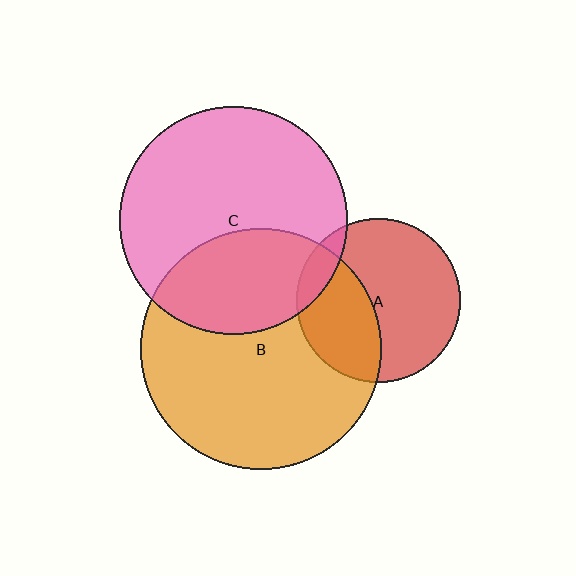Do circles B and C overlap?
Yes.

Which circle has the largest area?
Circle B (orange).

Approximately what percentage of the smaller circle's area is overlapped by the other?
Approximately 35%.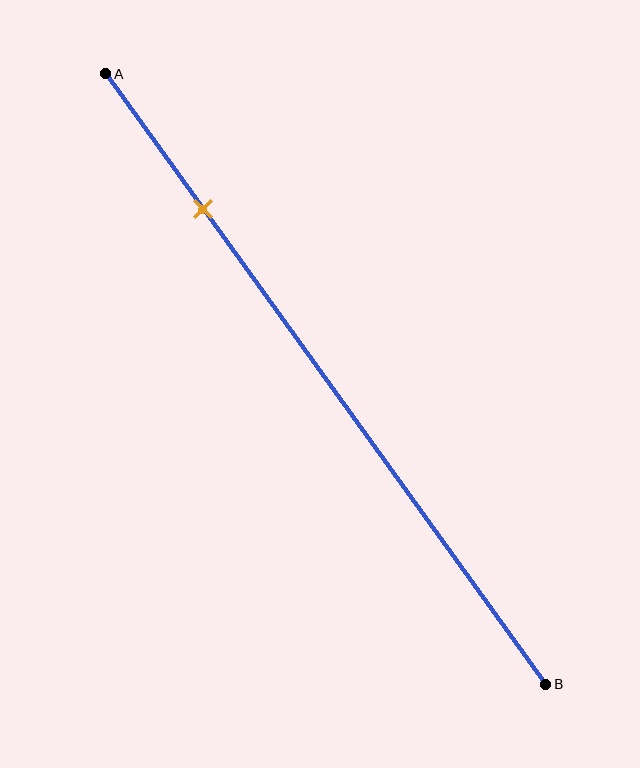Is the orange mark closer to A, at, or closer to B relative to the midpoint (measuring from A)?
The orange mark is closer to point A than the midpoint of segment AB.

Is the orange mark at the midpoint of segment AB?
No, the mark is at about 20% from A, not at the 50% midpoint.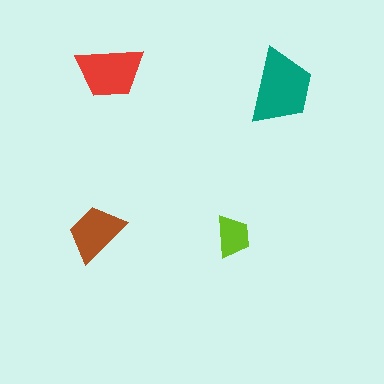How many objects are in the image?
There are 4 objects in the image.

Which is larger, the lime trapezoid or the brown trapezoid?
The brown one.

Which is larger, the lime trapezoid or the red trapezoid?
The red one.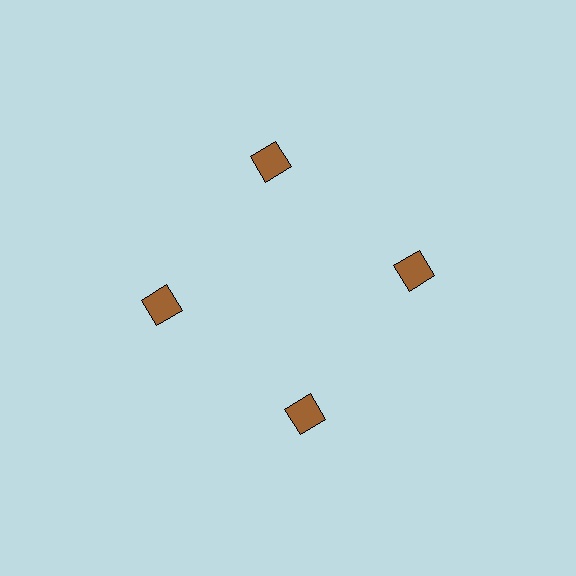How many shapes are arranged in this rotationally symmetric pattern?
There are 4 shapes, arranged in 4 groups of 1.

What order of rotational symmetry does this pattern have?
This pattern has 4-fold rotational symmetry.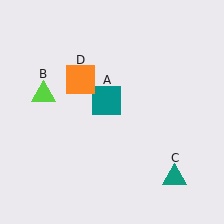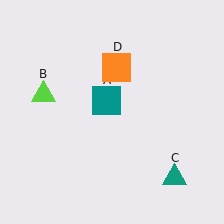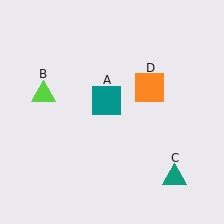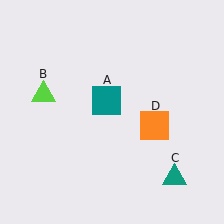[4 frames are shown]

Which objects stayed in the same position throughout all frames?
Teal square (object A) and lime triangle (object B) and teal triangle (object C) remained stationary.